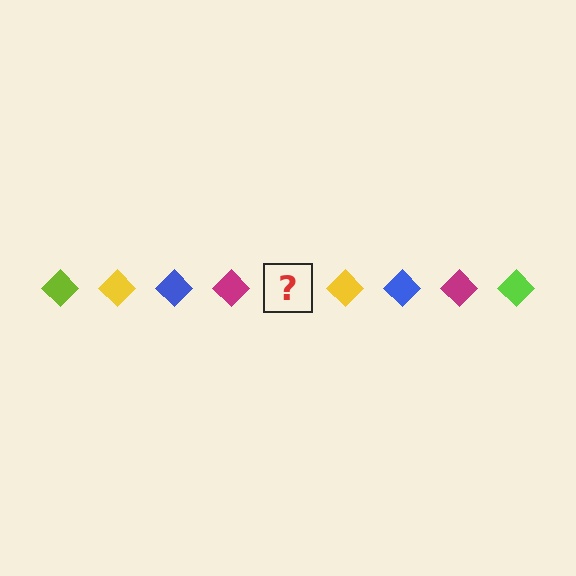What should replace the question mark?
The question mark should be replaced with a lime diamond.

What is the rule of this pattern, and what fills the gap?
The rule is that the pattern cycles through lime, yellow, blue, magenta diamonds. The gap should be filled with a lime diamond.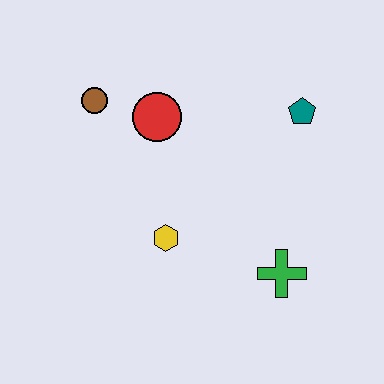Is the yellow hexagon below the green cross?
No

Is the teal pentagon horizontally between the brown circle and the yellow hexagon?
No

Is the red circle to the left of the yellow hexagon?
Yes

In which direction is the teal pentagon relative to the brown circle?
The teal pentagon is to the right of the brown circle.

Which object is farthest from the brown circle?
The green cross is farthest from the brown circle.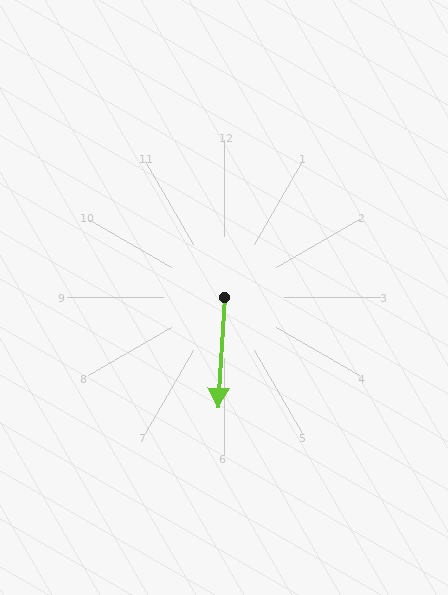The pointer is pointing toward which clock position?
Roughly 6 o'clock.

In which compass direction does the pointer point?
South.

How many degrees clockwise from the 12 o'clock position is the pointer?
Approximately 183 degrees.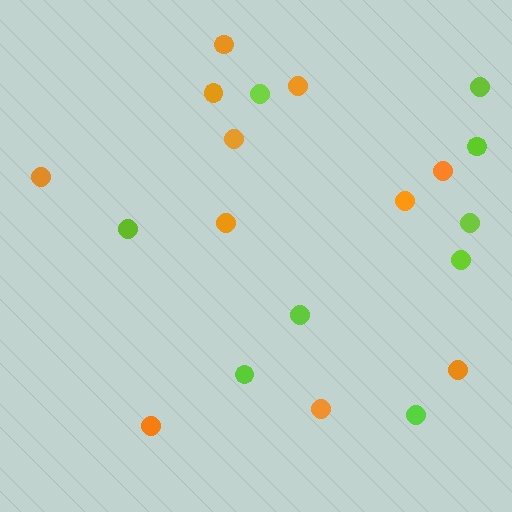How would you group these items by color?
There are 2 groups: one group of orange circles (11) and one group of lime circles (9).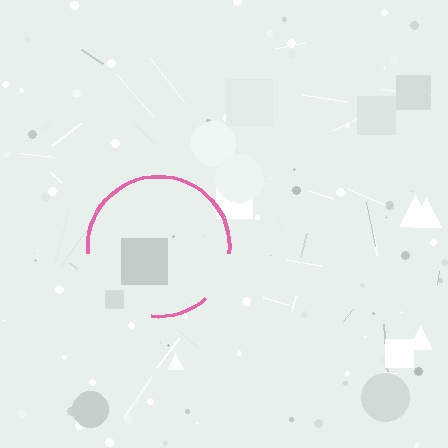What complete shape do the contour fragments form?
The contour fragments form a circle.